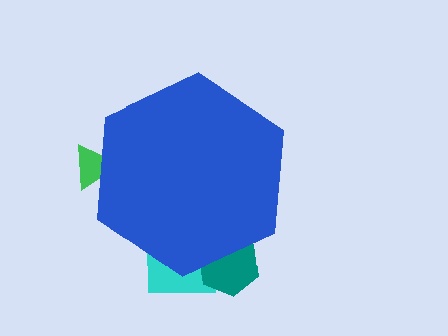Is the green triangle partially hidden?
Yes, the green triangle is partially hidden behind the blue hexagon.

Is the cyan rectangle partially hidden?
Yes, the cyan rectangle is partially hidden behind the blue hexagon.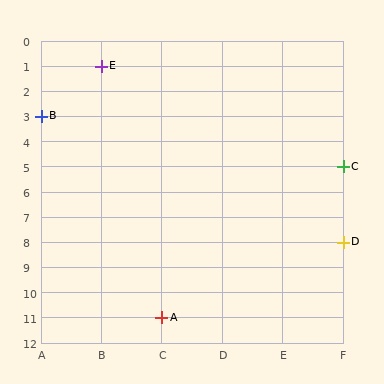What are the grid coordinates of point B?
Point B is at grid coordinates (A, 3).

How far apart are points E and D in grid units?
Points E and D are 4 columns and 7 rows apart (about 8.1 grid units diagonally).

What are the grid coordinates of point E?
Point E is at grid coordinates (B, 1).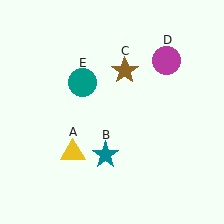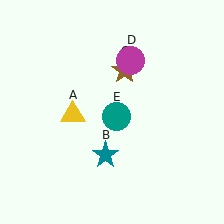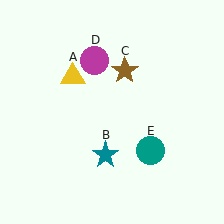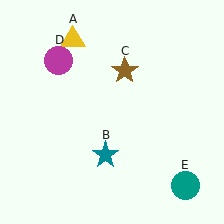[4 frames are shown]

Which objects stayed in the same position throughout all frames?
Teal star (object B) and brown star (object C) remained stationary.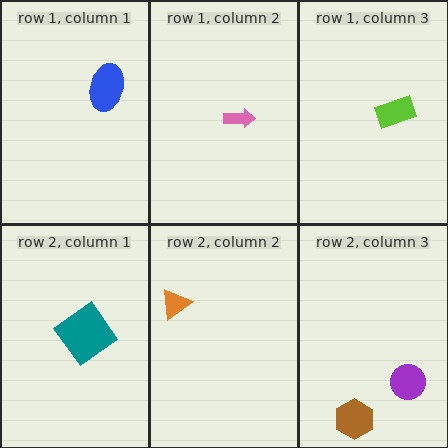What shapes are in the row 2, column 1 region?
The teal diamond.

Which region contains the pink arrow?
The row 1, column 2 region.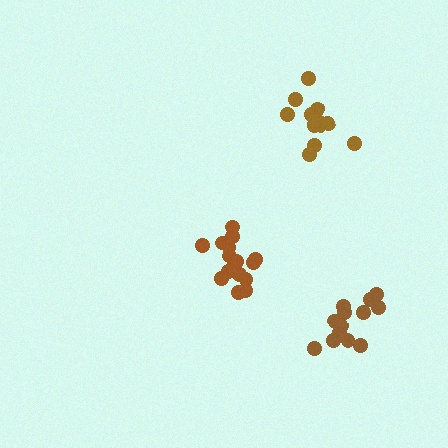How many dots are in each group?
Group 1: 16 dots, Group 2: 13 dots, Group 3: 13 dots (42 total).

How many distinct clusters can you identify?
There are 3 distinct clusters.